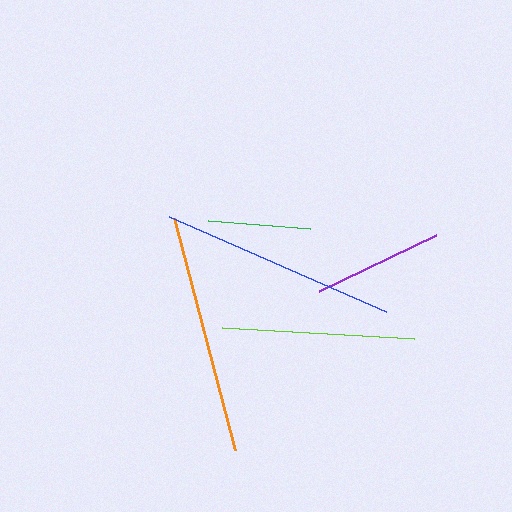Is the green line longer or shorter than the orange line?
The orange line is longer than the green line.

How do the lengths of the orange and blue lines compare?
The orange and blue lines are approximately the same length.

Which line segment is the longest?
The orange line is the longest at approximately 240 pixels.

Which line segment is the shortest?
The green line is the shortest at approximately 102 pixels.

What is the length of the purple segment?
The purple segment is approximately 130 pixels long.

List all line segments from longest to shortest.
From longest to shortest: orange, blue, lime, purple, green.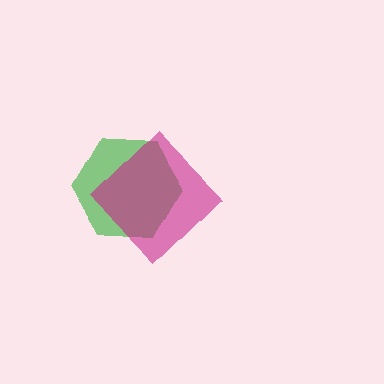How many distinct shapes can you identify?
There are 2 distinct shapes: a green hexagon, a magenta diamond.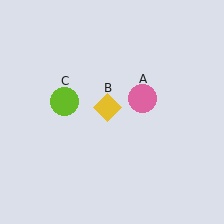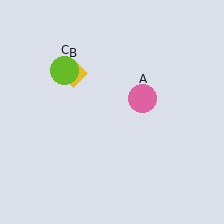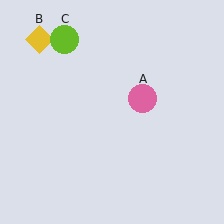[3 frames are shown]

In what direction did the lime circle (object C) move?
The lime circle (object C) moved up.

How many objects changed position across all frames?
2 objects changed position: yellow diamond (object B), lime circle (object C).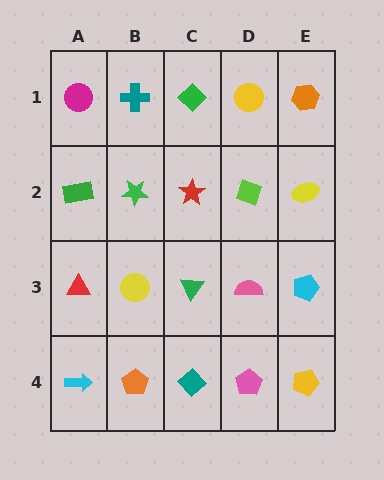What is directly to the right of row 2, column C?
A lime diamond.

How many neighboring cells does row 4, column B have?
3.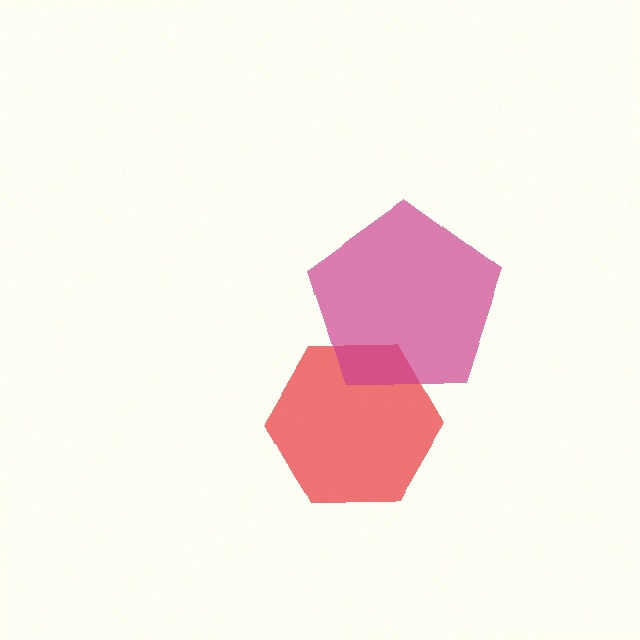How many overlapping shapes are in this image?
There are 2 overlapping shapes in the image.